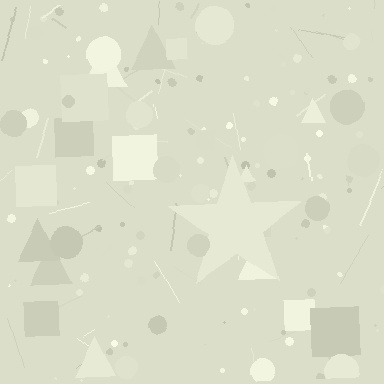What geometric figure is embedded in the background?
A star is embedded in the background.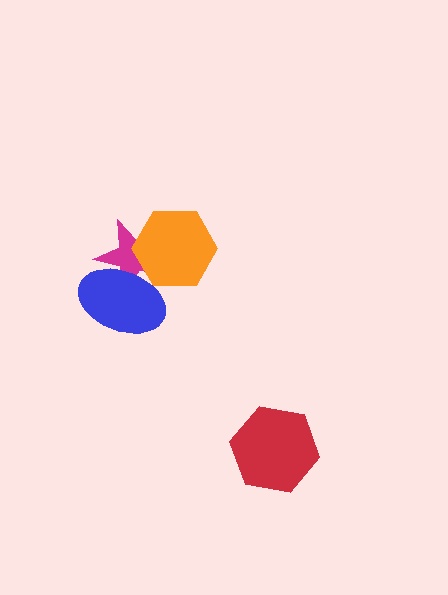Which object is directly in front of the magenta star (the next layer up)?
The blue ellipse is directly in front of the magenta star.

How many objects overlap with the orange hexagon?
2 objects overlap with the orange hexagon.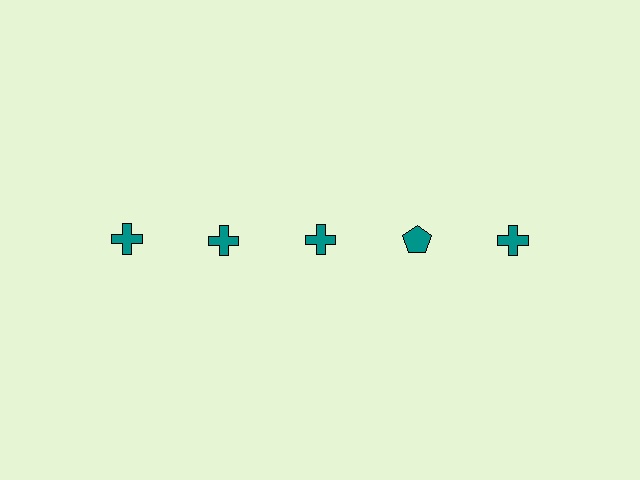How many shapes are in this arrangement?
There are 5 shapes arranged in a grid pattern.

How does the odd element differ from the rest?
It has a different shape: pentagon instead of cross.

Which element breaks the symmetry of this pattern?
The teal pentagon in the top row, second from right column breaks the symmetry. All other shapes are teal crosses.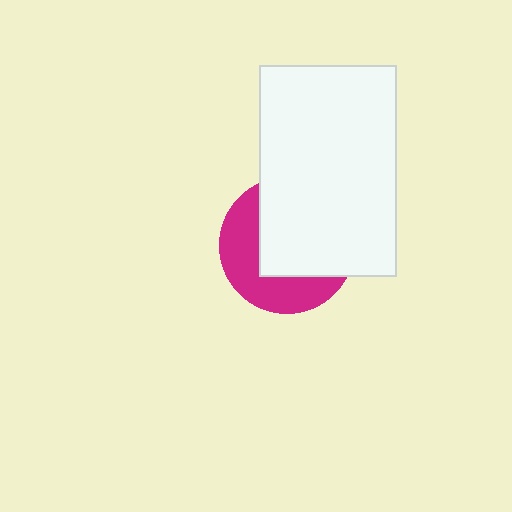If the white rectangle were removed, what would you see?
You would see the complete magenta circle.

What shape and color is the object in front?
The object in front is a white rectangle.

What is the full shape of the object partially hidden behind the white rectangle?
The partially hidden object is a magenta circle.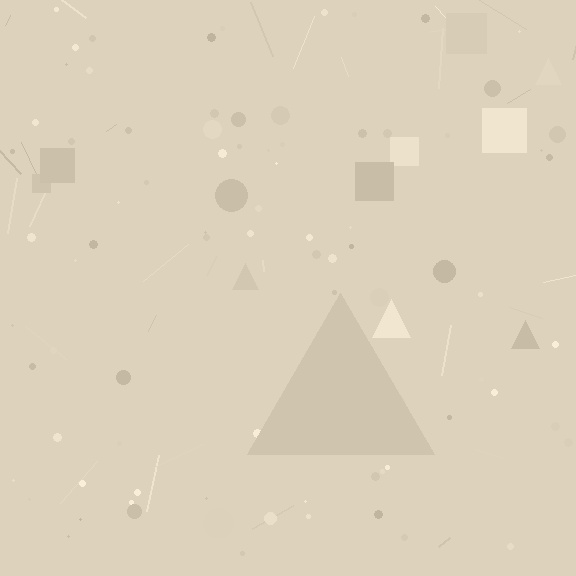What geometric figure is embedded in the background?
A triangle is embedded in the background.